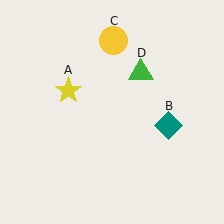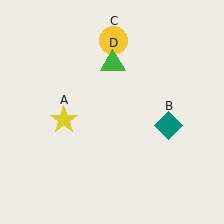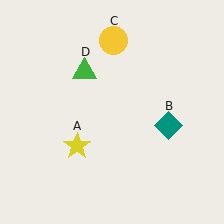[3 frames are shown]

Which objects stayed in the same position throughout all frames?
Teal diamond (object B) and yellow circle (object C) remained stationary.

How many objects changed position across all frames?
2 objects changed position: yellow star (object A), green triangle (object D).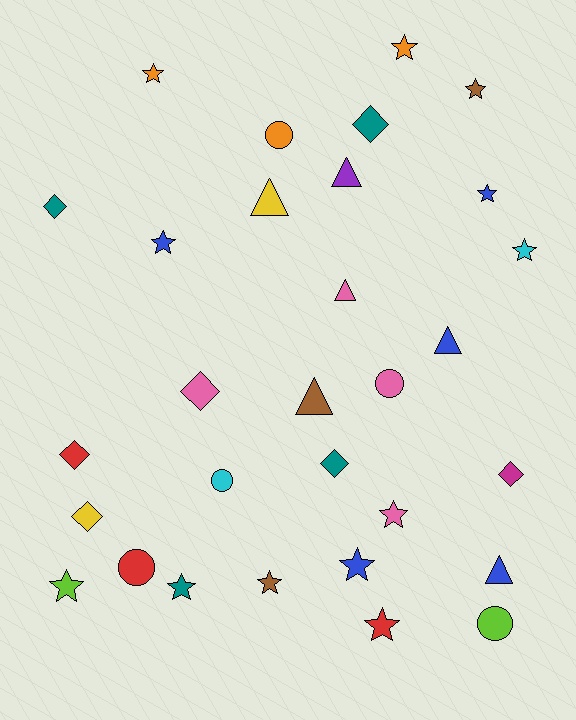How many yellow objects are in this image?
There are 2 yellow objects.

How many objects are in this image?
There are 30 objects.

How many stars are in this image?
There are 12 stars.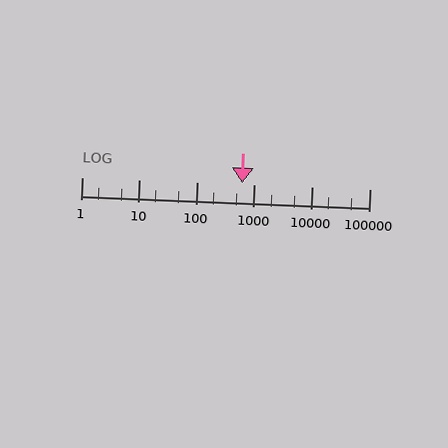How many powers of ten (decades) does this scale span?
The scale spans 5 decades, from 1 to 100000.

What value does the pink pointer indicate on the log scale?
The pointer indicates approximately 620.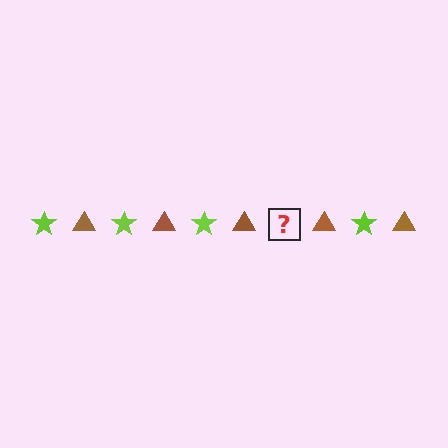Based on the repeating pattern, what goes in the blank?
The blank should be a lime star.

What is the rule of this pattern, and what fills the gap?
The rule is that the pattern alternates between lime star and brown triangle. The gap should be filled with a lime star.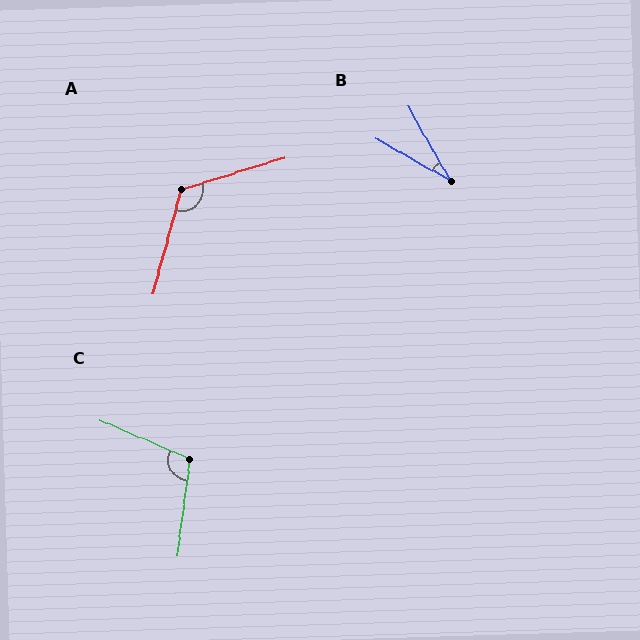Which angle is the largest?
A, at approximately 122 degrees.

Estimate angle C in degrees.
Approximately 106 degrees.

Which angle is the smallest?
B, at approximately 31 degrees.